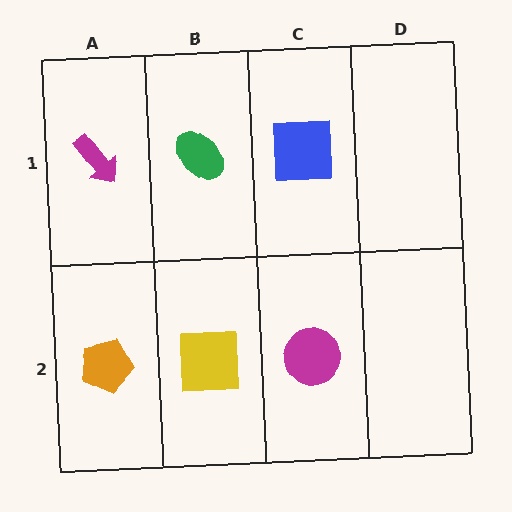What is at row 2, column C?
A magenta circle.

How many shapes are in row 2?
3 shapes.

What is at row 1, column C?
A blue square.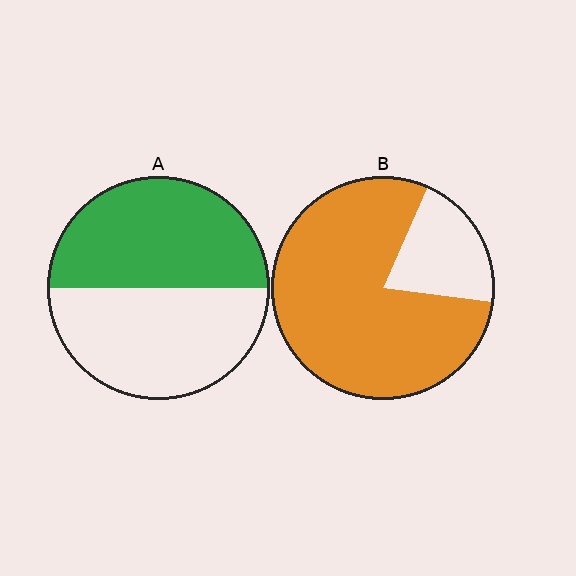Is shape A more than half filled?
Roughly half.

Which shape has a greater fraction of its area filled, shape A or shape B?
Shape B.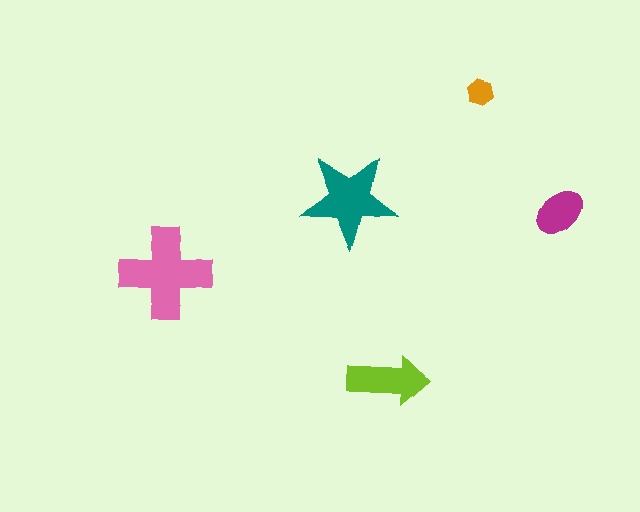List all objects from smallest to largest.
The orange hexagon, the magenta ellipse, the lime arrow, the teal star, the pink cross.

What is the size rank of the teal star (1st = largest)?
2nd.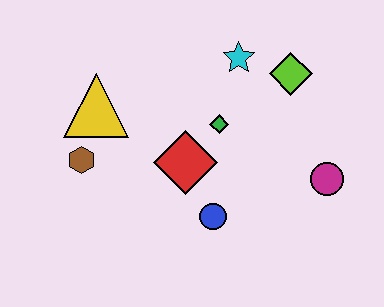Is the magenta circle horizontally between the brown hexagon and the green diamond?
No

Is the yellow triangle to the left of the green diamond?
Yes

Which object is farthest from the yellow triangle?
The magenta circle is farthest from the yellow triangle.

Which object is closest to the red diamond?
The green diamond is closest to the red diamond.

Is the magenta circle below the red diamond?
Yes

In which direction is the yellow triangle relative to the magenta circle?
The yellow triangle is to the left of the magenta circle.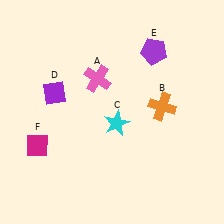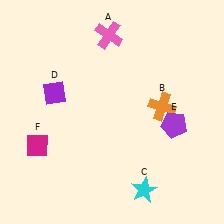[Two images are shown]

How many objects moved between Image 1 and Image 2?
3 objects moved between the two images.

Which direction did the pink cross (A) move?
The pink cross (A) moved up.